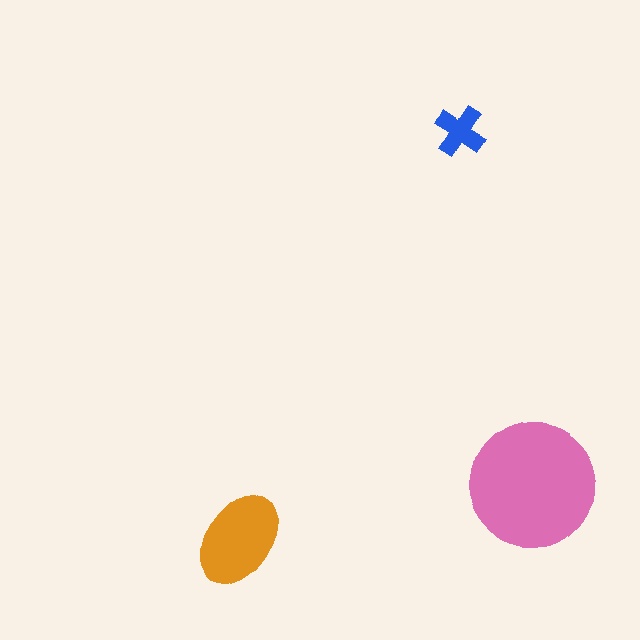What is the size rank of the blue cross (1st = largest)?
3rd.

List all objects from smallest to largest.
The blue cross, the orange ellipse, the pink circle.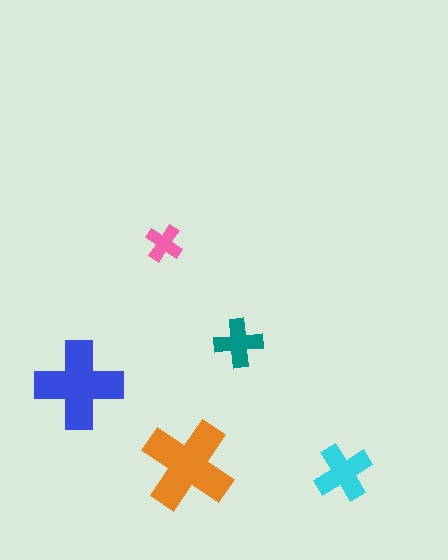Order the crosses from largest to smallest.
the orange one, the blue one, the cyan one, the teal one, the pink one.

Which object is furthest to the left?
The blue cross is leftmost.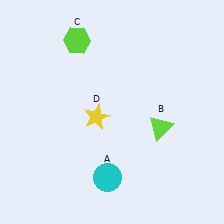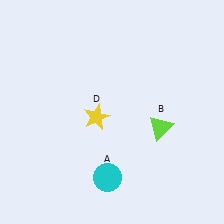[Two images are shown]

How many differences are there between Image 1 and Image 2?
There is 1 difference between the two images.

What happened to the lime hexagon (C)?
The lime hexagon (C) was removed in Image 2. It was in the top-left area of Image 1.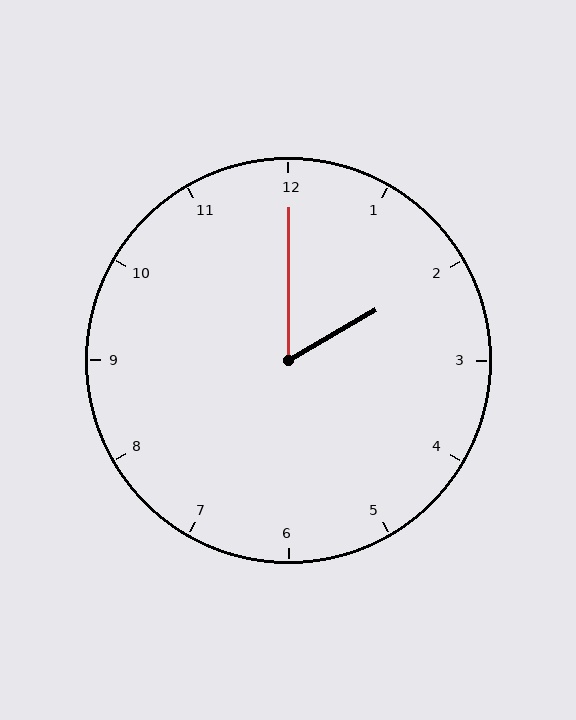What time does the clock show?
2:00.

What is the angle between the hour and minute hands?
Approximately 60 degrees.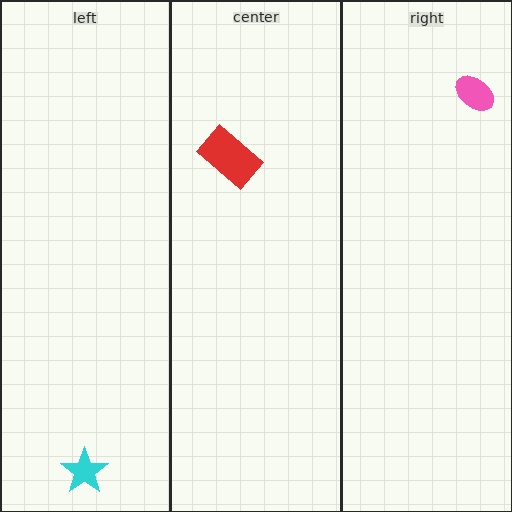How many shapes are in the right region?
1.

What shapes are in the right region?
The pink ellipse.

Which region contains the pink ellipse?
The right region.